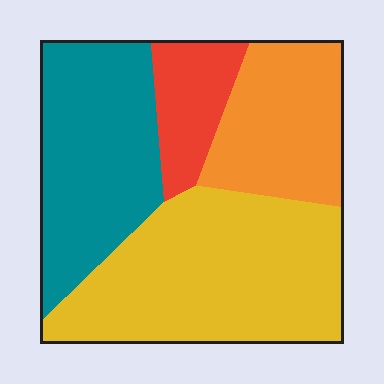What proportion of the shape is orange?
Orange covers about 20% of the shape.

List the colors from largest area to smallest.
From largest to smallest: yellow, teal, orange, red.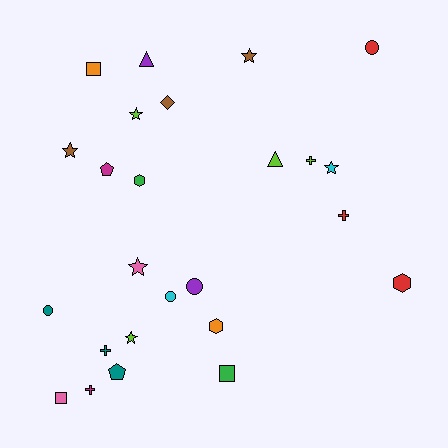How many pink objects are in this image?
There are 2 pink objects.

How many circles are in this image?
There are 4 circles.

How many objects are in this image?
There are 25 objects.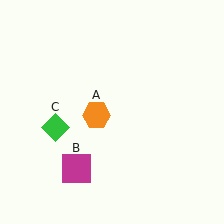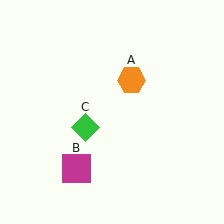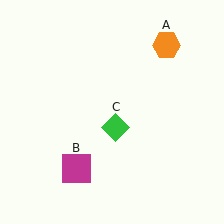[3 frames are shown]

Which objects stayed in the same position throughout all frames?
Magenta square (object B) remained stationary.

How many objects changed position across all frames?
2 objects changed position: orange hexagon (object A), green diamond (object C).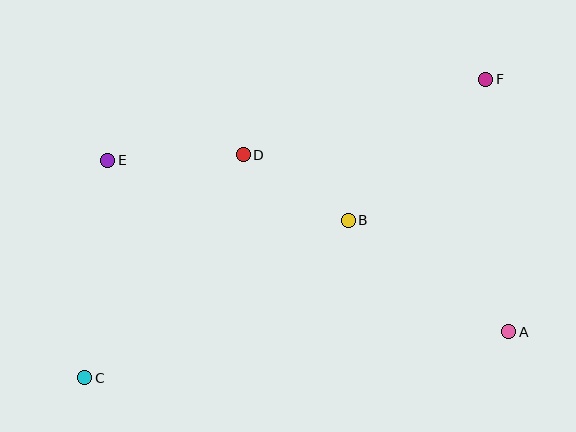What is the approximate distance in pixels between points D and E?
The distance between D and E is approximately 136 pixels.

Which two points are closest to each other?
Points B and D are closest to each other.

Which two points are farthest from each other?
Points C and F are farthest from each other.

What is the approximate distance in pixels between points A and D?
The distance between A and D is approximately 319 pixels.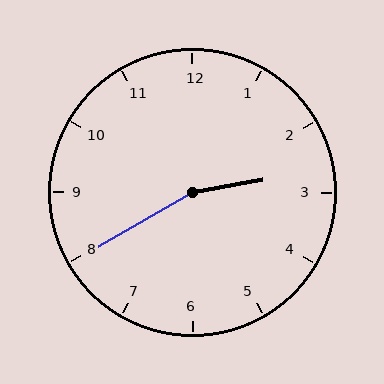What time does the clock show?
2:40.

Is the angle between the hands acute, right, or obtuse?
It is obtuse.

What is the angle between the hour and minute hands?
Approximately 160 degrees.